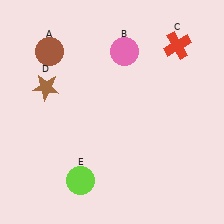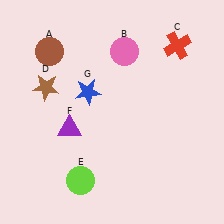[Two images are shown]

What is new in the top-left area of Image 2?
A blue star (G) was added in the top-left area of Image 2.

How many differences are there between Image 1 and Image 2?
There are 2 differences between the two images.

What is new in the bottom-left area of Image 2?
A purple triangle (F) was added in the bottom-left area of Image 2.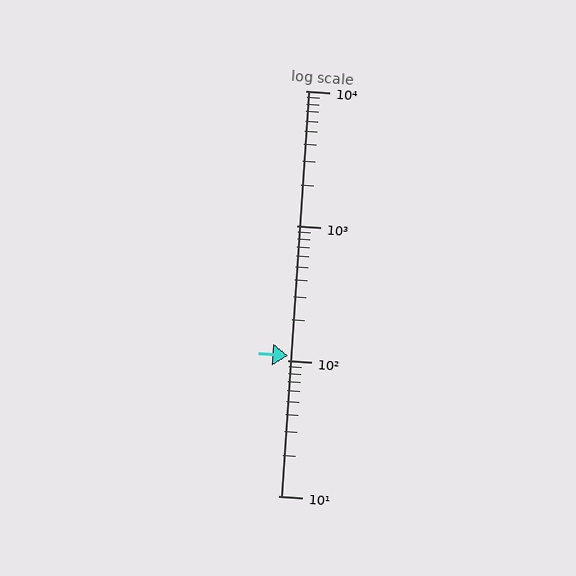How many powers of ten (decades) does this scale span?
The scale spans 3 decades, from 10 to 10000.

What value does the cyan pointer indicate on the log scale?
The pointer indicates approximately 110.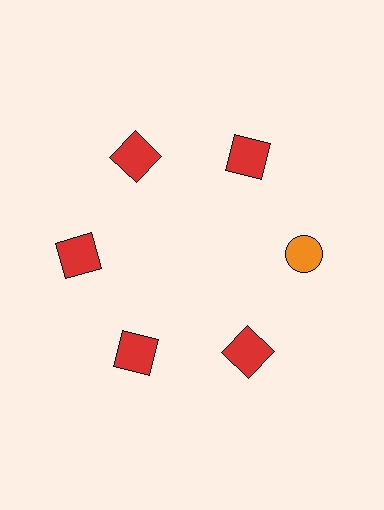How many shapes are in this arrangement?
There are 6 shapes arranged in a ring pattern.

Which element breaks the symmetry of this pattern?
The orange circle at roughly the 3 o'clock position breaks the symmetry. All other shapes are red squares.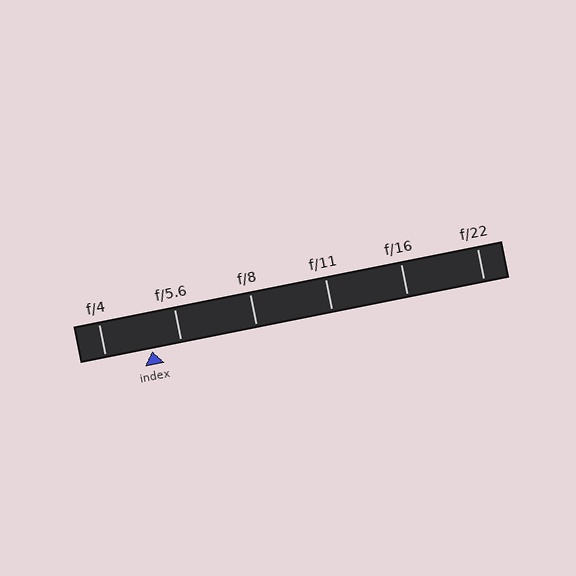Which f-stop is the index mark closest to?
The index mark is closest to f/5.6.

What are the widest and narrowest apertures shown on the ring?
The widest aperture shown is f/4 and the narrowest is f/22.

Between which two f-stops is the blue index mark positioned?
The index mark is between f/4 and f/5.6.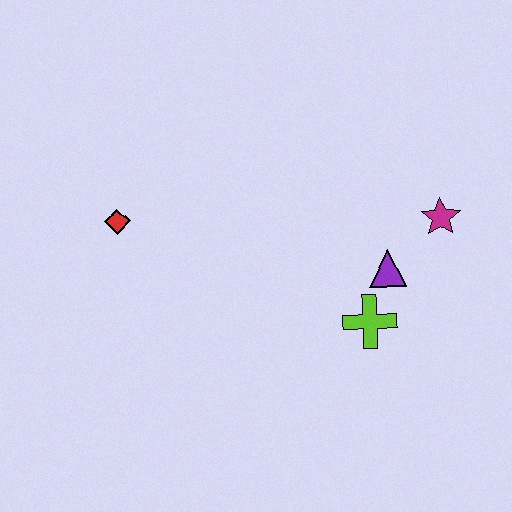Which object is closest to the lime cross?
The purple triangle is closest to the lime cross.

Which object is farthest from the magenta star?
The red diamond is farthest from the magenta star.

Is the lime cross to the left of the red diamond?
No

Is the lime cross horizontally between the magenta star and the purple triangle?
No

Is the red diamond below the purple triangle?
No